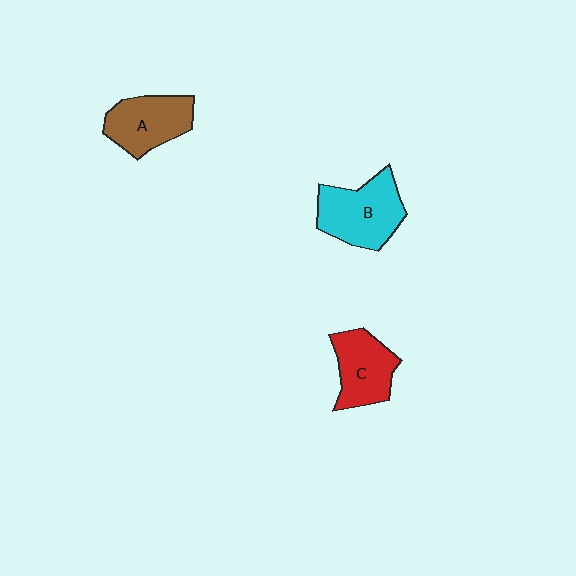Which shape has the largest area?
Shape B (cyan).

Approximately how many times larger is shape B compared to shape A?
Approximately 1.2 times.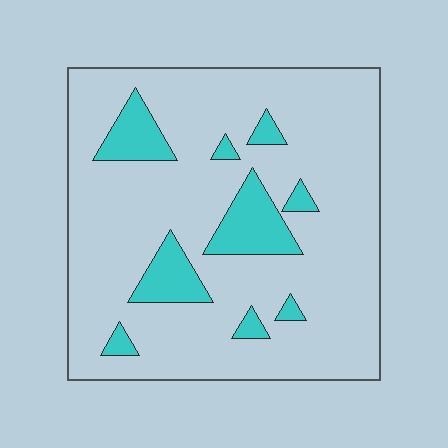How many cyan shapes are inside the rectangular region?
9.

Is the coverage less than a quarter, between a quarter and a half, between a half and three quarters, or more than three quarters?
Less than a quarter.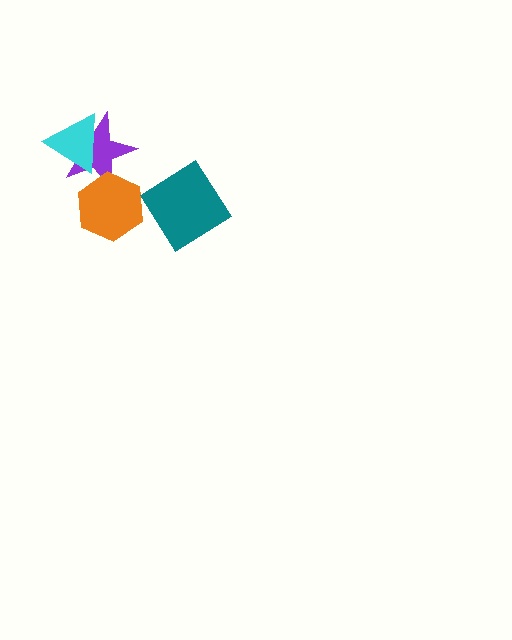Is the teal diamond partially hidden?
No, no other shape covers it.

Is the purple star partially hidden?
Yes, it is partially covered by another shape.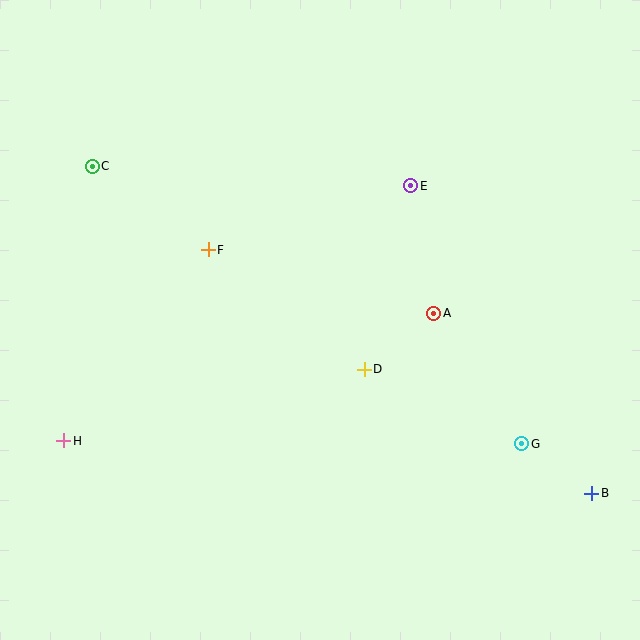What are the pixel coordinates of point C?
Point C is at (92, 166).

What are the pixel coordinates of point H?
Point H is at (64, 441).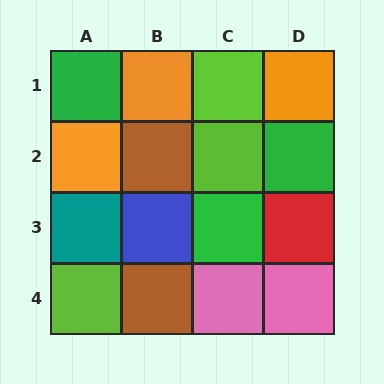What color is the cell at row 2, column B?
Brown.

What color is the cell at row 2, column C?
Lime.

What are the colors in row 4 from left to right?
Lime, brown, pink, pink.